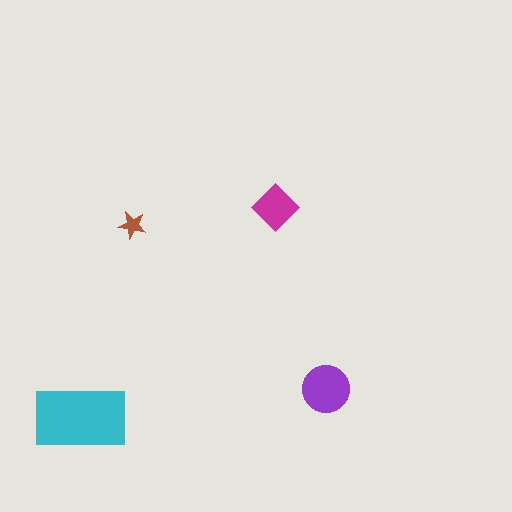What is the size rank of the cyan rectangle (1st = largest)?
1st.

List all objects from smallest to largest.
The brown star, the magenta diamond, the purple circle, the cyan rectangle.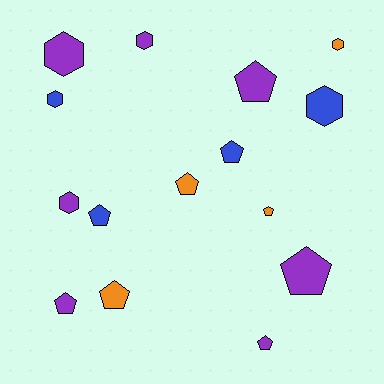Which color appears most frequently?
Purple, with 7 objects.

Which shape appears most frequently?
Pentagon, with 9 objects.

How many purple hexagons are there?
There are 3 purple hexagons.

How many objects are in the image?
There are 15 objects.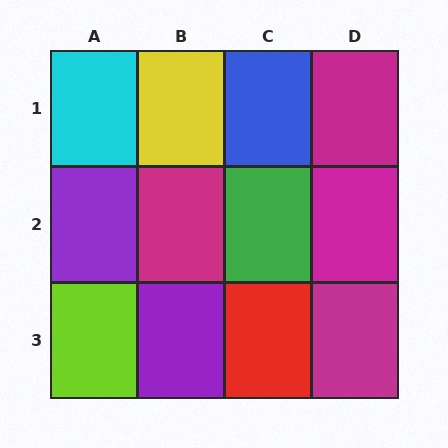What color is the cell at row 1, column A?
Cyan.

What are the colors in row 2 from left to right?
Purple, magenta, green, magenta.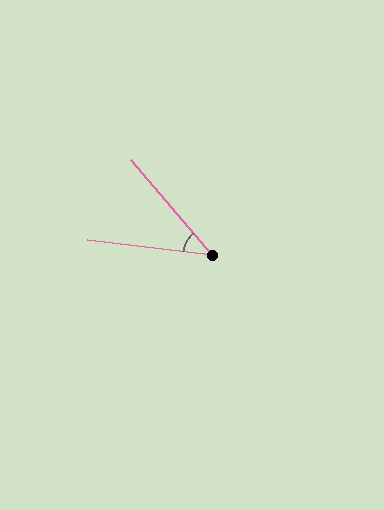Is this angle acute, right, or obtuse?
It is acute.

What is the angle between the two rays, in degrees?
Approximately 42 degrees.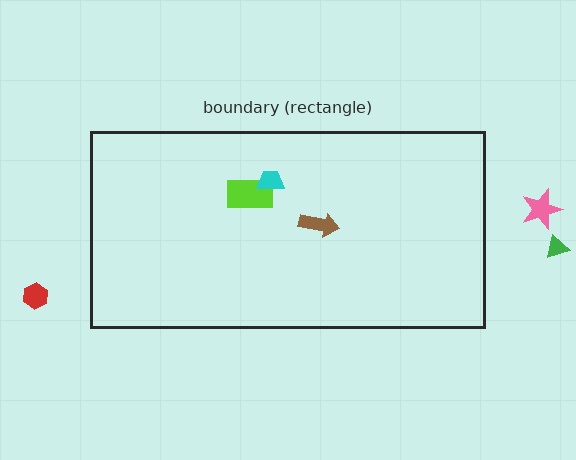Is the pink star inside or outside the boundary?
Outside.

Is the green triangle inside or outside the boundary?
Outside.